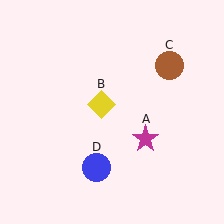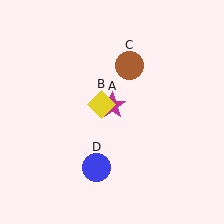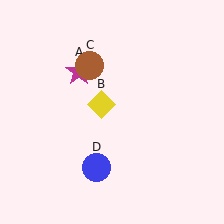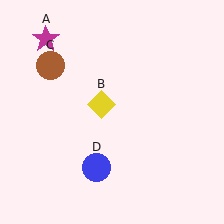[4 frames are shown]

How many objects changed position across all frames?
2 objects changed position: magenta star (object A), brown circle (object C).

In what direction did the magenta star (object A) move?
The magenta star (object A) moved up and to the left.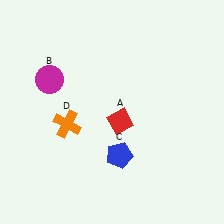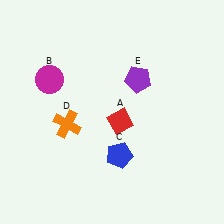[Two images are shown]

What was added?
A purple pentagon (E) was added in Image 2.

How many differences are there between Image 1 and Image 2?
There is 1 difference between the two images.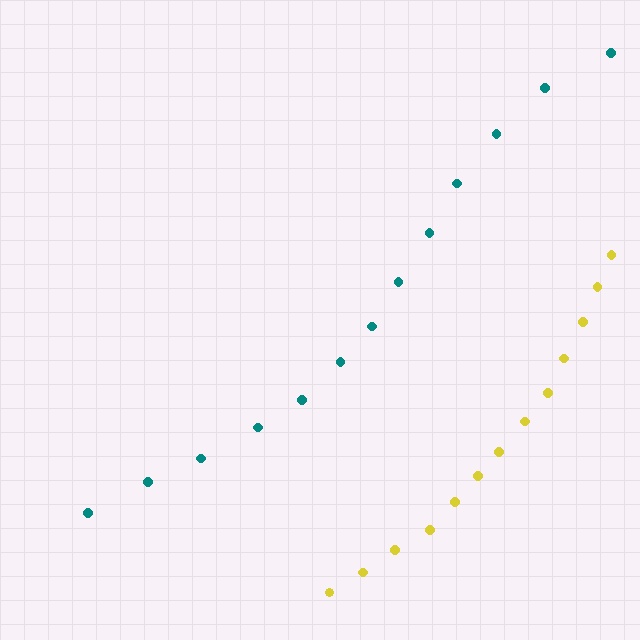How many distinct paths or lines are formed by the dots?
There are 2 distinct paths.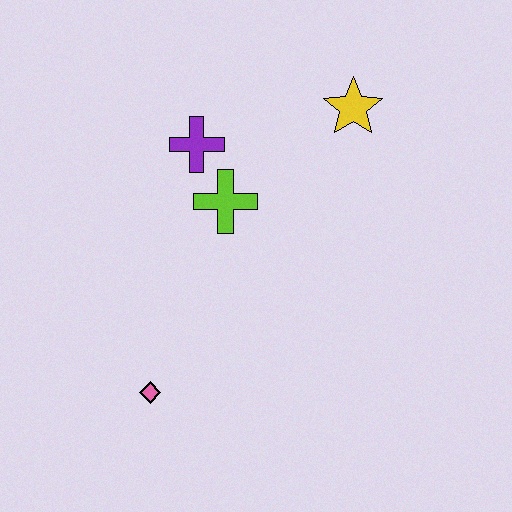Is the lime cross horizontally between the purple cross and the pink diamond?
No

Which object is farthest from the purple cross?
The pink diamond is farthest from the purple cross.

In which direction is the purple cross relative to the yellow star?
The purple cross is to the left of the yellow star.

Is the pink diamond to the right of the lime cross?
No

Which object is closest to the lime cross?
The purple cross is closest to the lime cross.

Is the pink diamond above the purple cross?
No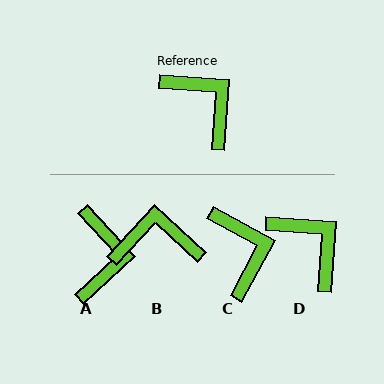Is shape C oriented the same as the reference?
No, it is off by about 24 degrees.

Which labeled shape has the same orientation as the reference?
D.